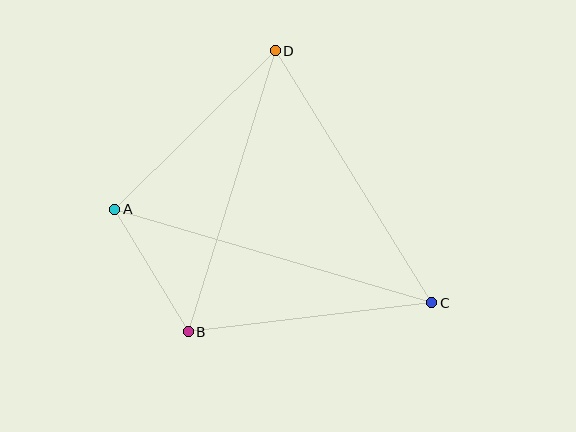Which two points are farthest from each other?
Points A and C are farthest from each other.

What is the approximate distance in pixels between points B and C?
The distance between B and C is approximately 245 pixels.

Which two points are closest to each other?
Points A and B are closest to each other.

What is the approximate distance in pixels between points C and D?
The distance between C and D is approximately 297 pixels.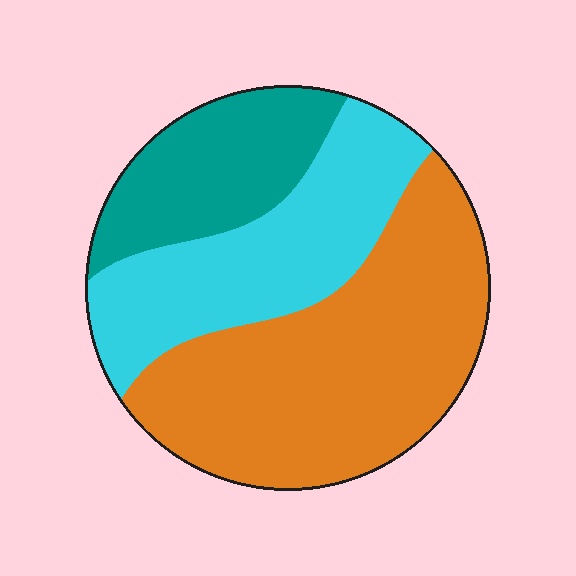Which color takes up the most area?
Orange, at roughly 50%.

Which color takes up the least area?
Teal, at roughly 20%.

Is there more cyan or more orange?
Orange.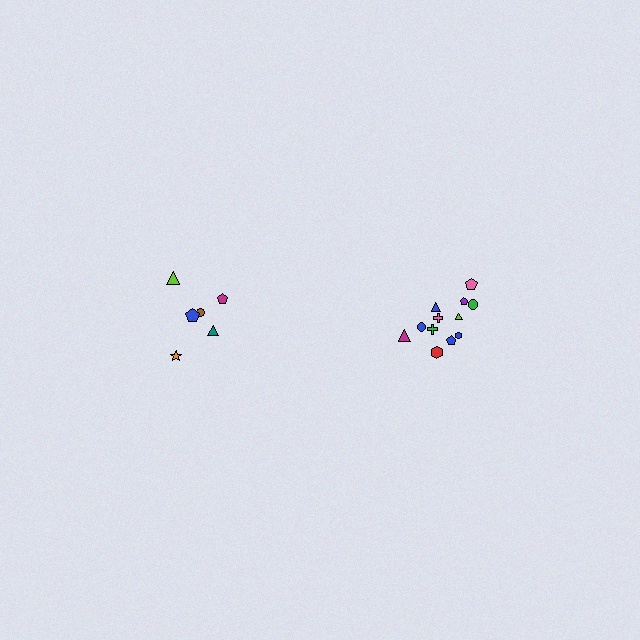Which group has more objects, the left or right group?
The right group.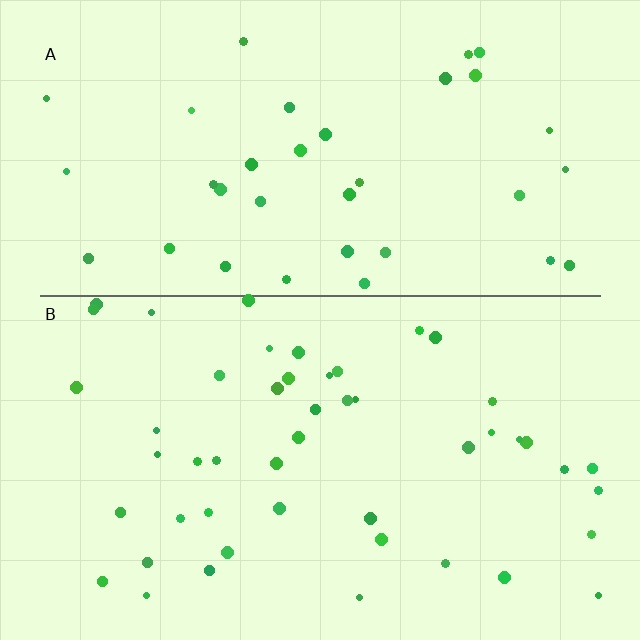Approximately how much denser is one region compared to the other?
Approximately 1.4× — region B over region A.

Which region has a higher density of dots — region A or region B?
B (the bottom).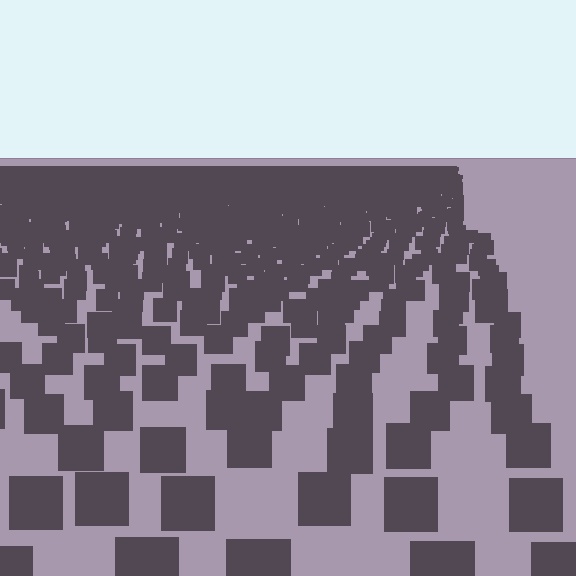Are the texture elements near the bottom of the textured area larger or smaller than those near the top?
Larger. Near the bottom, elements are closer to the viewer and appear at a bigger on-screen size.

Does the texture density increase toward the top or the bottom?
Density increases toward the top.